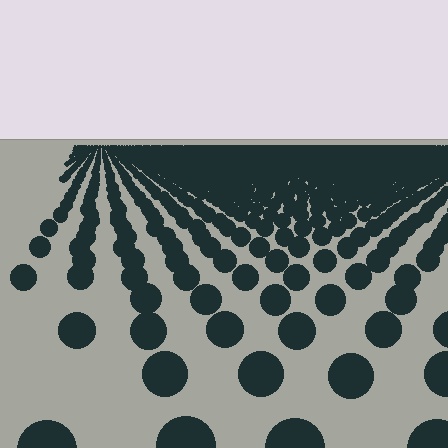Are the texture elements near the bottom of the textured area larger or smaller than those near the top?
Larger. Near the bottom, elements are closer to the viewer and appear at a bigger on-screen size.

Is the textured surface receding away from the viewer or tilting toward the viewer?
The surface is receding away from the viewer. Texture elements get smaller and denser toward the top.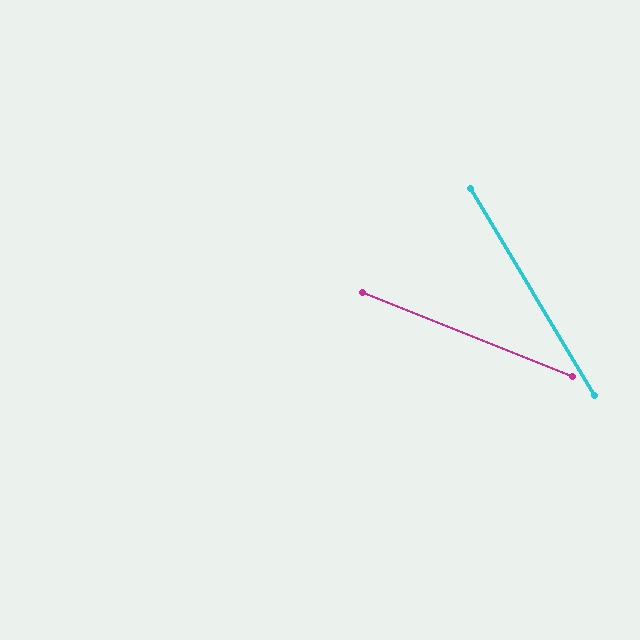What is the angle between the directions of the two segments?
Approximately 37 degrees.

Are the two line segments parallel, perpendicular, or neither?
Neither parallel nor perpendicular — they differ by about 37°.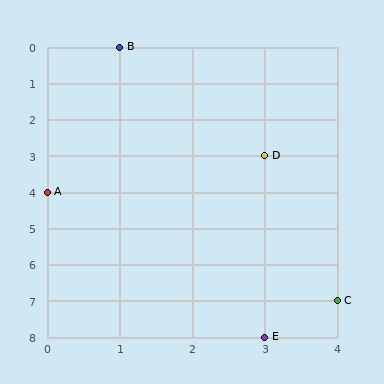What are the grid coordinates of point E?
Point E is at grid coordinates (3, 8).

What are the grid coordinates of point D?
Point D is at grid coordinates (3, 3).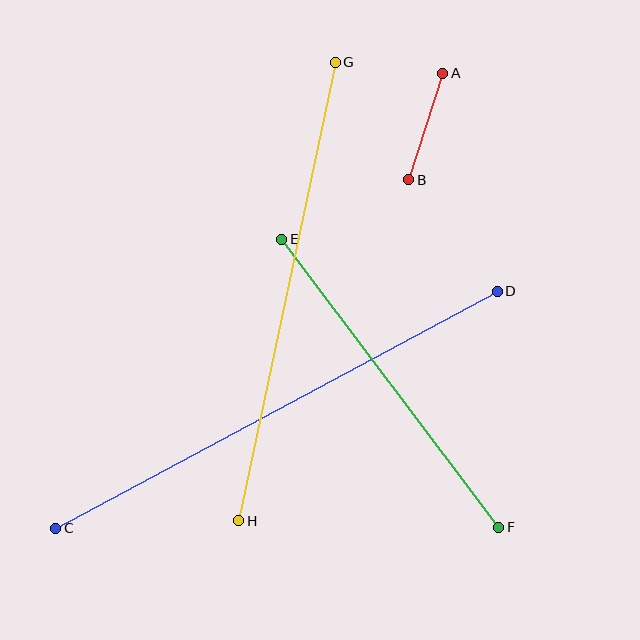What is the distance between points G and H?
The distance is approximately 469 pixels.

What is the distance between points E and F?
The distance is approximately 361 pixels.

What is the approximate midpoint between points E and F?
The midpoint is at approximately (390, 383) pixels.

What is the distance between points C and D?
The distance is approximately 501 pixels.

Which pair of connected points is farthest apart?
Points C and D are farthest apart.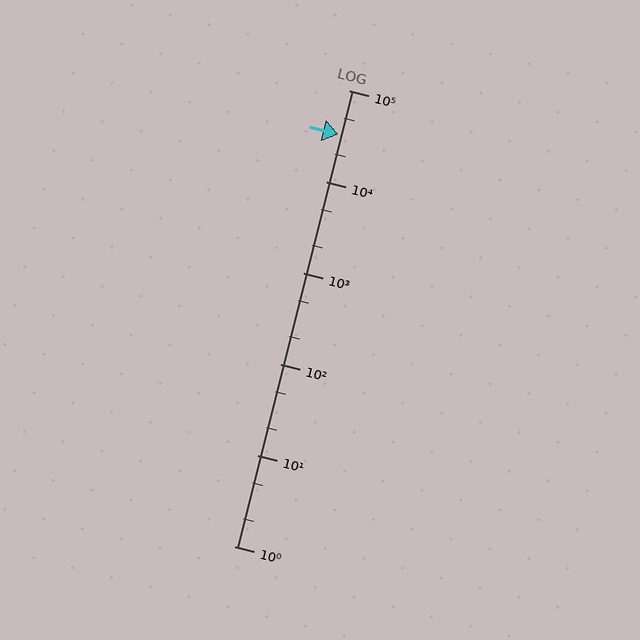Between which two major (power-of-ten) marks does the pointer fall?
The pointer is between 10000 and 100000.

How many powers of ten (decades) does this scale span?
The scale spans 5 decades, from 1 to 100000.